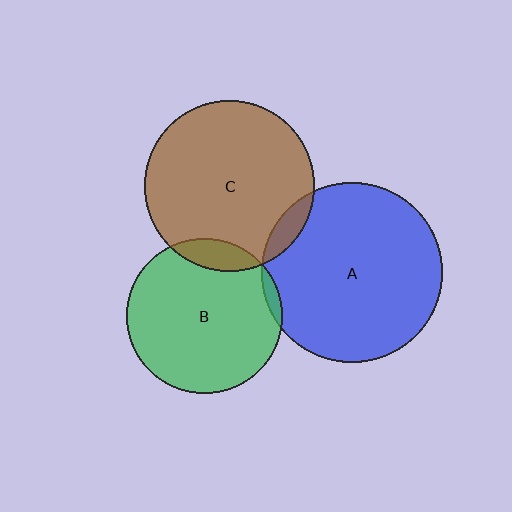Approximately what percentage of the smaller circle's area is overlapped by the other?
Approximately 5%.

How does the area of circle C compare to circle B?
Approximately 1.2 times.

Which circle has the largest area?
Circle A (blue).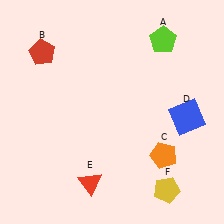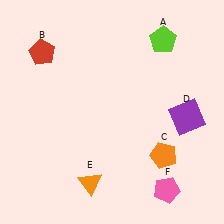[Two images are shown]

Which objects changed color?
D changed from blue to purple. E changed from red to orange. F changed from yellow to pink.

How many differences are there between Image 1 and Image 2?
There are 3 differences between the two images.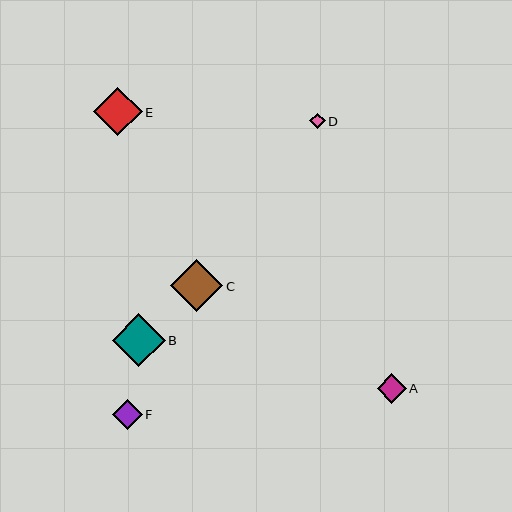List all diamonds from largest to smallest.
From largest to smallest: B, C, E, F, A, D.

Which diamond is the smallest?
Diamond D is the smallest with a size of approximately 16 pixels.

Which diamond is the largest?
Diamond B is the largest with a size of approximately 53 pixels.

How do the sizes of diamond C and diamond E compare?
Diamond C and diamond E are approximately the same size.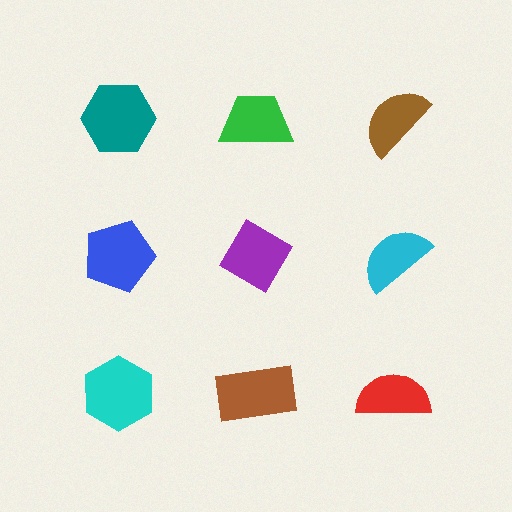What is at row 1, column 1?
A teal hexagon.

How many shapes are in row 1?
3 shapes.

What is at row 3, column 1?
A cyan hexagon.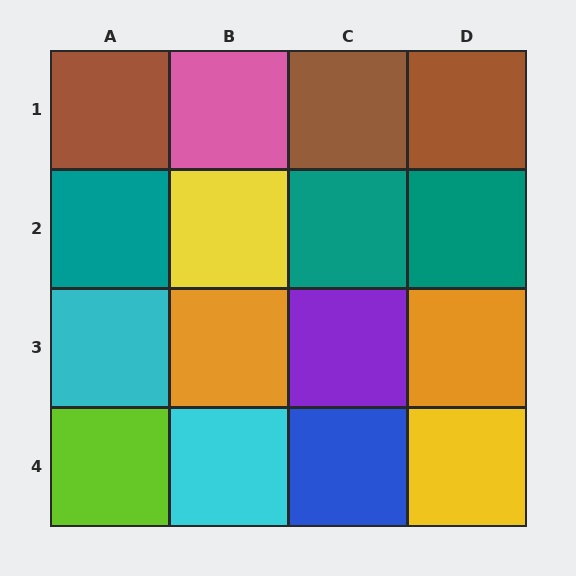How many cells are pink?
1 cell is pink.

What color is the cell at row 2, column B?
Yellow.